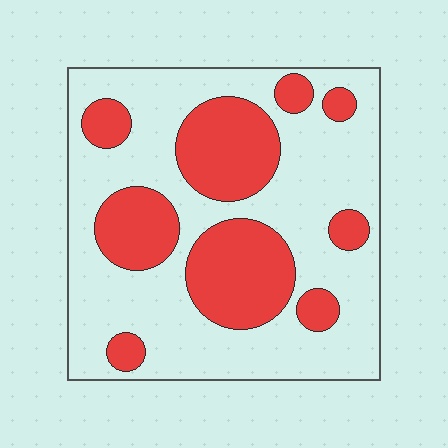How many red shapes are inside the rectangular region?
9.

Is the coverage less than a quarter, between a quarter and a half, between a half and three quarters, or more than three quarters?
Between a quarter and a half.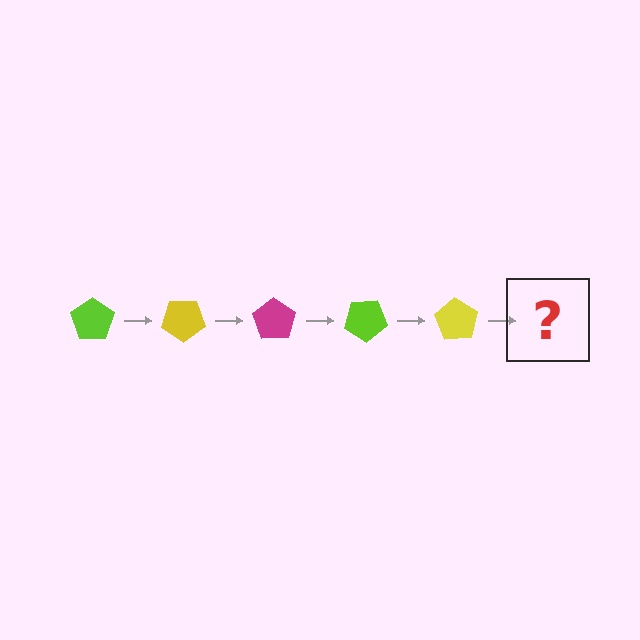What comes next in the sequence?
The next element should be a magenta pentagon, rotated 175 degrees from the start.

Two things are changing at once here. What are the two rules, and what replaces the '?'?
The two rules are that it rotates 35 degrees each step and the color cycles through lime, yellow, and magenta. The '?' should be a magenta pentagon, rotated 175 degrees from the start.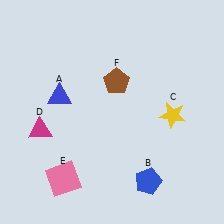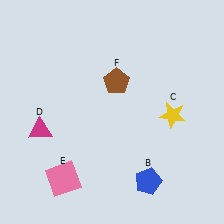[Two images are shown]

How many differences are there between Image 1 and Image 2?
There is 1 difference between the two images.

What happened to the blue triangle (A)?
The blue triangle (A) was removed in Image 2. It was in the top-left area of Image 1.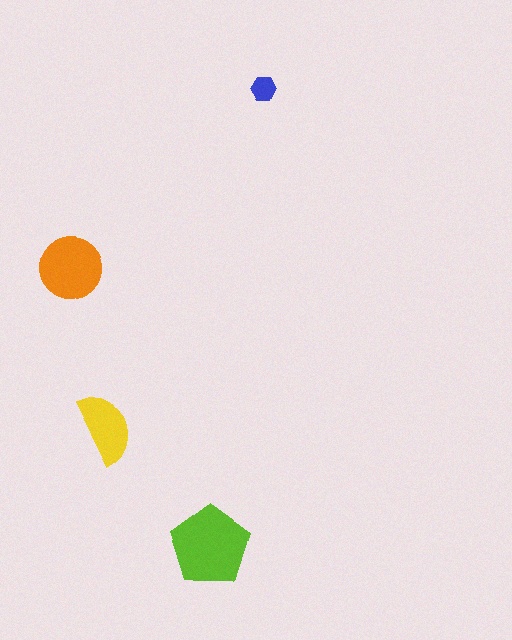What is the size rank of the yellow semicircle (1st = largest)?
3rd.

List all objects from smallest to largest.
The blue hexagon, the yellow semicircle, the orange circle, the lime pentagon.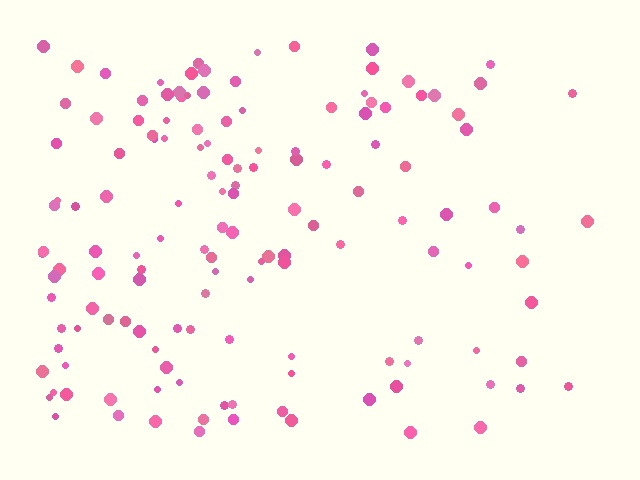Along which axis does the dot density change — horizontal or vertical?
Horizontal.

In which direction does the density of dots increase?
From right to left, with the left side densest.